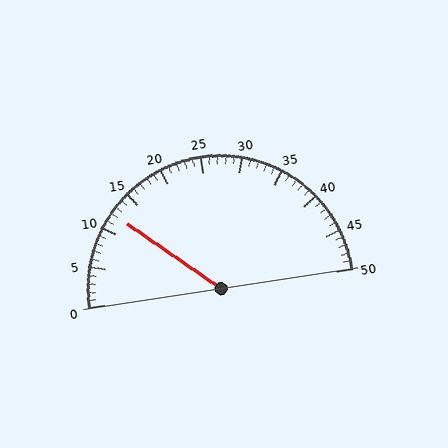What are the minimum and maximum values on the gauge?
The gauge ranges from 0 to 50.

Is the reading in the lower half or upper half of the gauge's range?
The reading is in the lower half of the range (0 to 50).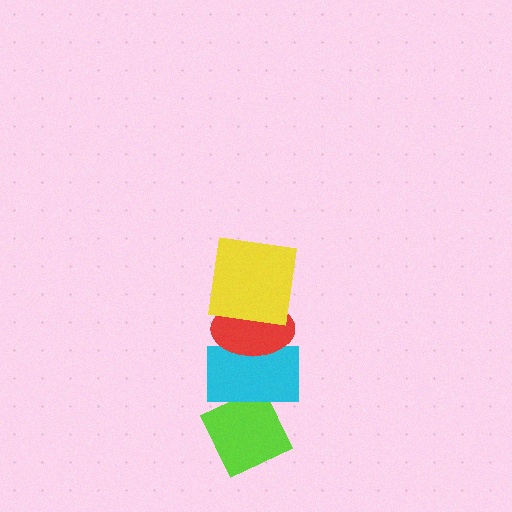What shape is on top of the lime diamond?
The cyan rectangle is on top of the lime diamond.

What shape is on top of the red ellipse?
The yellow square is on top of the red ellipse.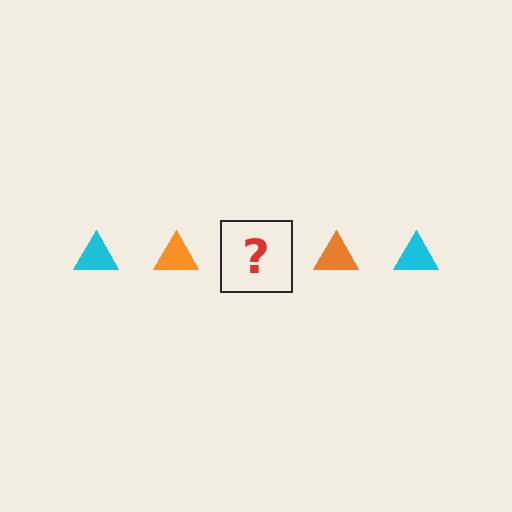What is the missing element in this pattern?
The missing element is a cyan triangle.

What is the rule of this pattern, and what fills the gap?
The rule is that the pattern cycles through cyan, orange triangles. The gap should be filled with a cyan triangle.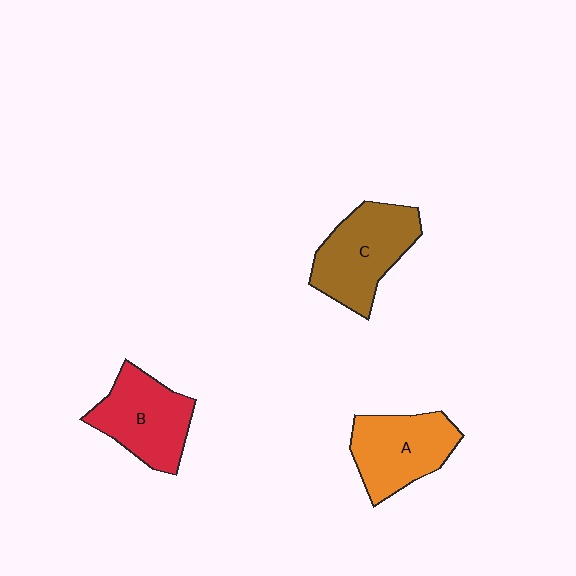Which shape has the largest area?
Shape C (brown).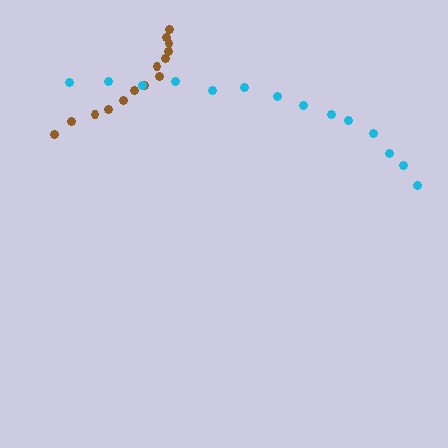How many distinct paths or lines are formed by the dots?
There are 2 distinct paths.